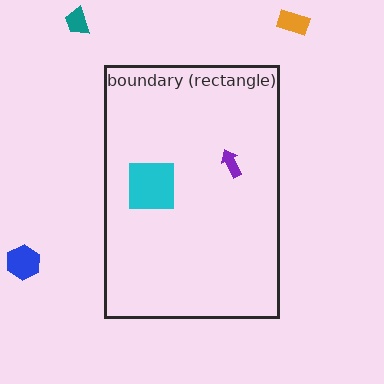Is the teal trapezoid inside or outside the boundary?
Outside.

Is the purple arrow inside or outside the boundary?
Inside.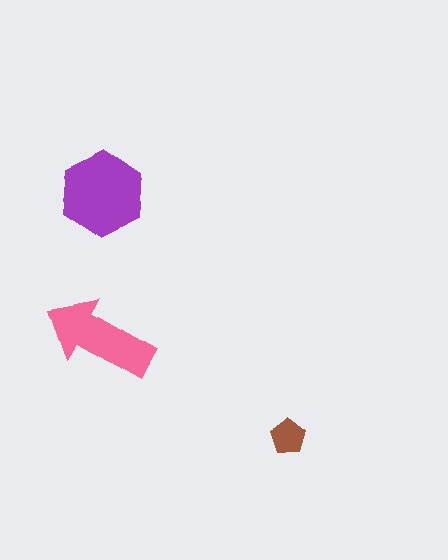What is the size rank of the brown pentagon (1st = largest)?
3rd.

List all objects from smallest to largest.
The brown pentagon, the pink arrow, the purple hexagon.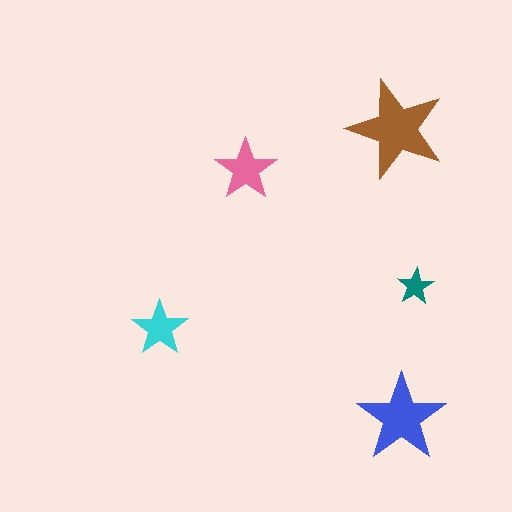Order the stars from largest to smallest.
the brown one, the blue one, the pink one, the cyan one, the teal one.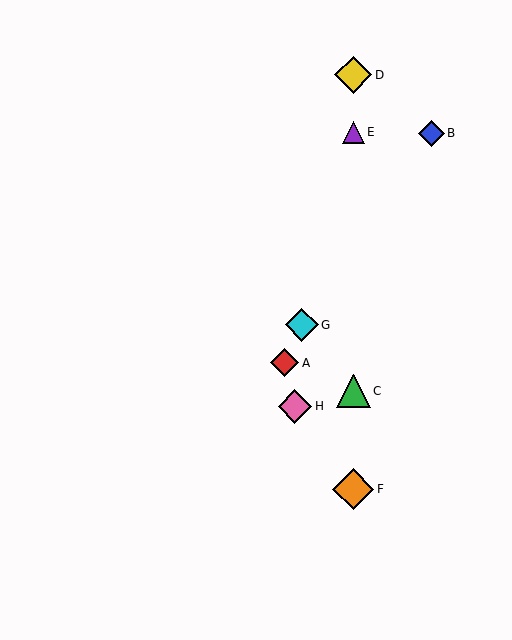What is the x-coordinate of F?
Object F is at x≈353.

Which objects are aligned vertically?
Objects C, D, E, F are aligned vertically.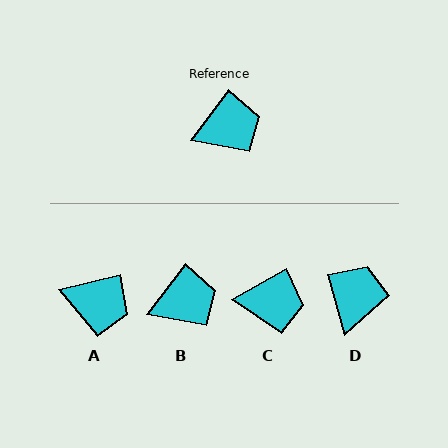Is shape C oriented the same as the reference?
No, it is off by about 24 degrees.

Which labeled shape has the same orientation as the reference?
B.